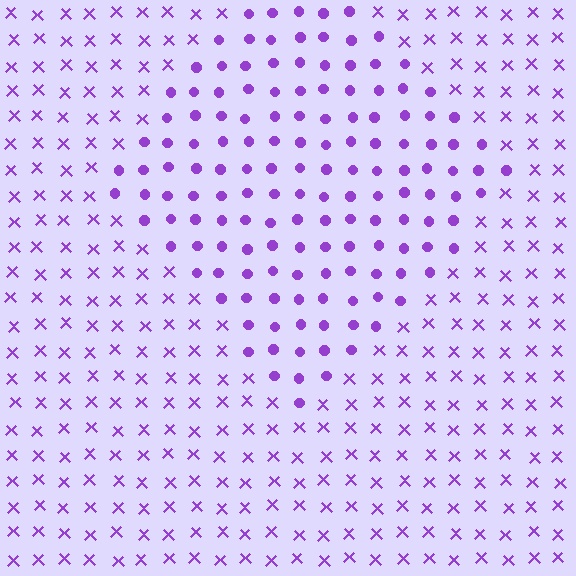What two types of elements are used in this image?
The image uses circles inside the diamond region and X marks outside it.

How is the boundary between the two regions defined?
The boundary is defined by a change in element shape: circles inside vs. X marks outside. All elements share the same color and spacing.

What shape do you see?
I see a diamond.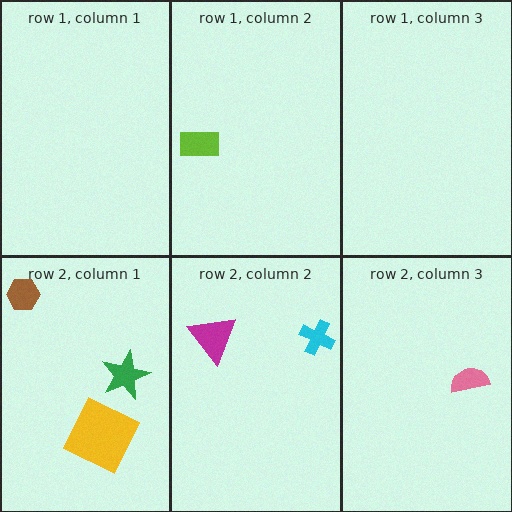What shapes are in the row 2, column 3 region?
The pink semicircle.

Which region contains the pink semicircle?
The row 2, column 3 region.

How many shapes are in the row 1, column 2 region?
1.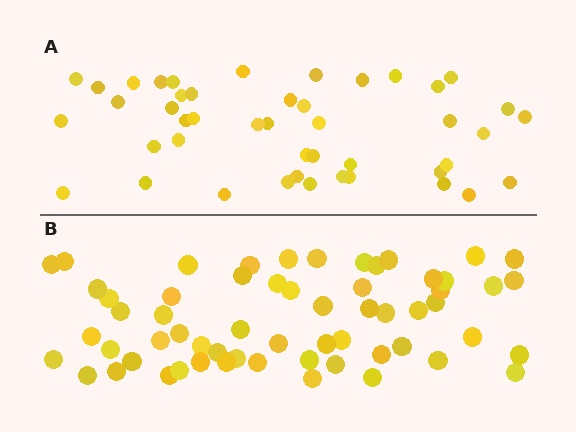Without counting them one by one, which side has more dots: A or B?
Region B (the bottom region) has more dots.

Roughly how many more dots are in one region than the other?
Region B has approximately 15 more dots than region A.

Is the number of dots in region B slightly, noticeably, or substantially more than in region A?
Region B has noticeably more, but not dramatically so. The ratio is roughly 1.3 to 1.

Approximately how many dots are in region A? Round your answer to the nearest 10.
About 40 dots. (The exact count is 45, which rounds to 40.)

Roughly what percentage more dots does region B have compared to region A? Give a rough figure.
About 35% more.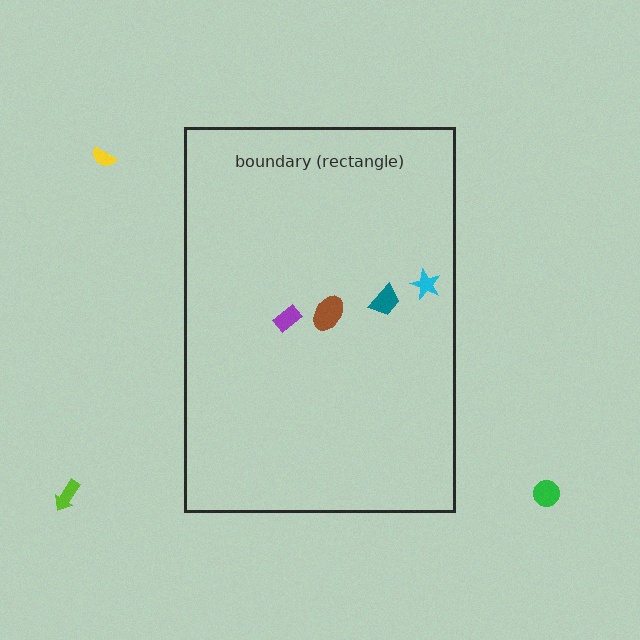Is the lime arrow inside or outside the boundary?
Outside.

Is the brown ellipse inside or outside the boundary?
Inside.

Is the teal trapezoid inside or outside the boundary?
Inside.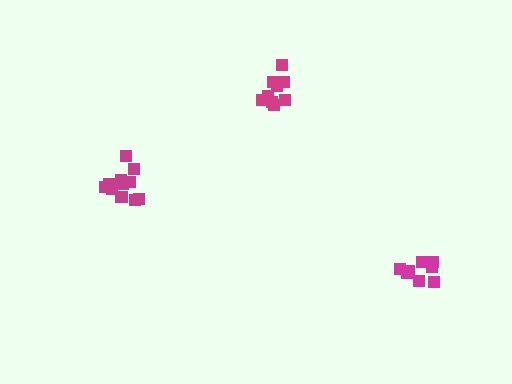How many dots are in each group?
Group 1: 8 dots, Group 2: 12 dots, Group 3: 9 dots (29 total).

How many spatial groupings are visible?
There are 3 spatial groupings.